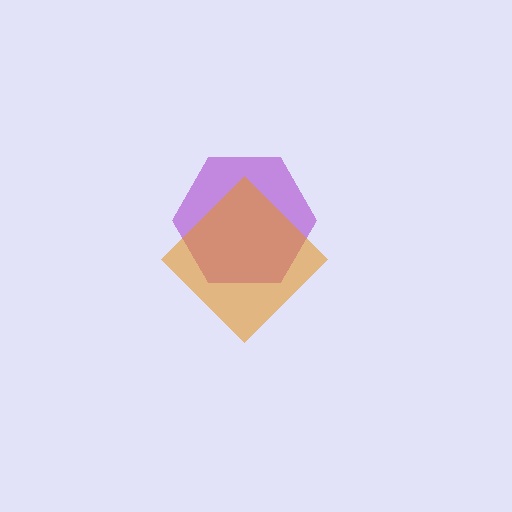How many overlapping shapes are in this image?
There are 2 overlapping shapes in the image.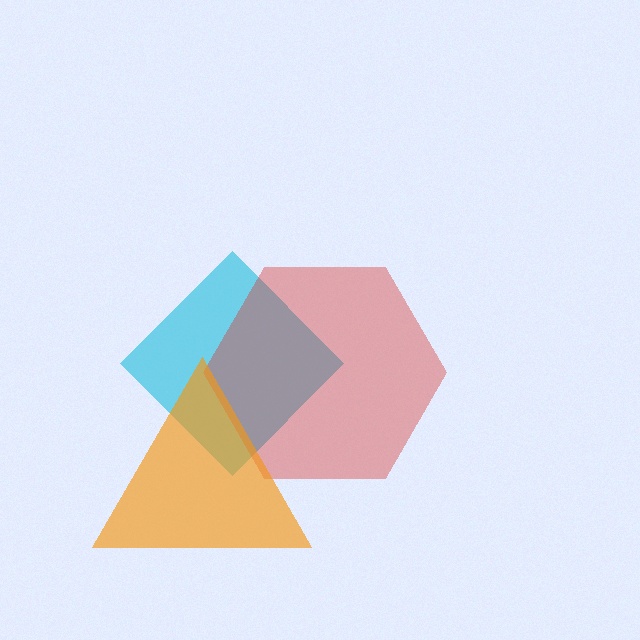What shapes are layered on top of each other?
The layered shapes are: a cyan diamond, a red hexagon, an orange triangle.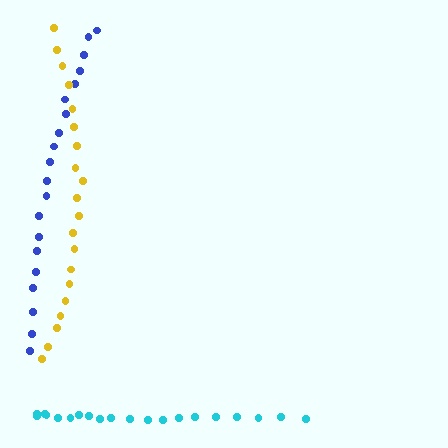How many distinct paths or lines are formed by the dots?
There are 3 distinct paths.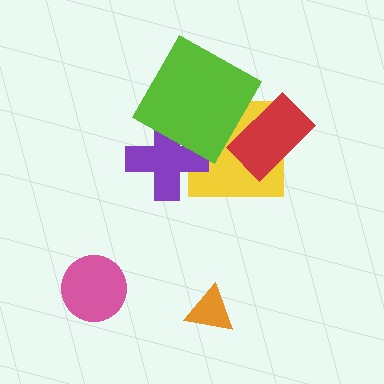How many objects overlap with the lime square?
2 objects overlap with the lime square.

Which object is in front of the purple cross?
The lime square is in front of the purple cross.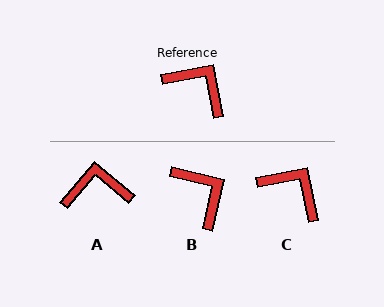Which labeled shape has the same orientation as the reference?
C.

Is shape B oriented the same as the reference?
No, it is off by about 24 degrees.